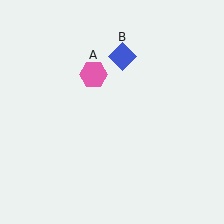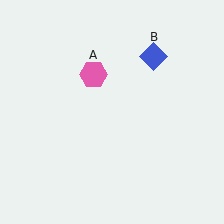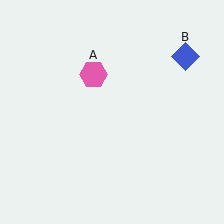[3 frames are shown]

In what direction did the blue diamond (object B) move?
The blue diamond (object B) moved right.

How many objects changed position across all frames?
1 object changed position: blue diamond (object B).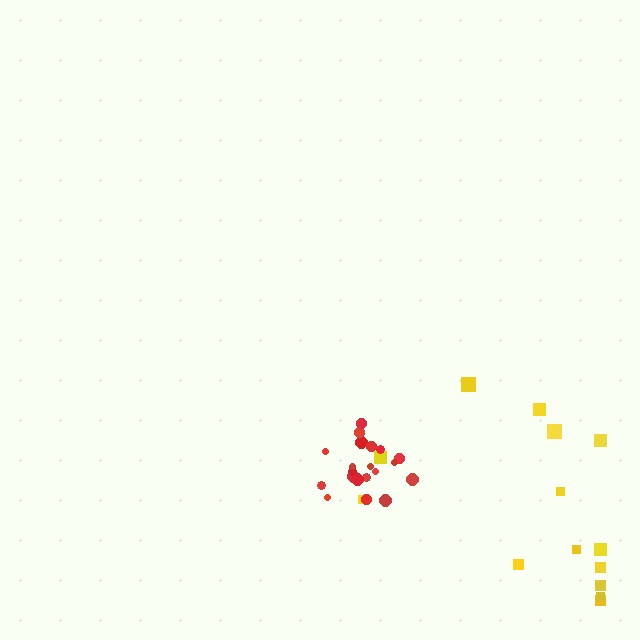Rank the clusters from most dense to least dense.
red, yellow.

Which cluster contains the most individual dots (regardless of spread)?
Red (20).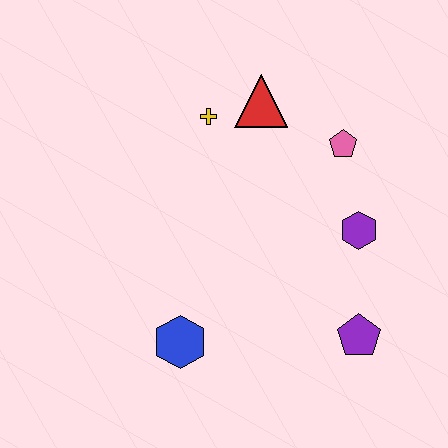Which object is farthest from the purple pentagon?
The yellow cross is farthest from the purple pentagon.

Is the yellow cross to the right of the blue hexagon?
Yes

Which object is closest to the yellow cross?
The red triangle is closest to the yellow cross.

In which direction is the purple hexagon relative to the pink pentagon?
The purple hexagon is below the pink pentagon.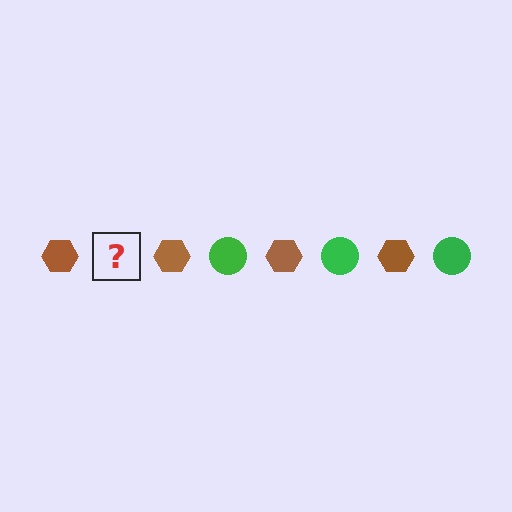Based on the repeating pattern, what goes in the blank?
The blank should be a green circle.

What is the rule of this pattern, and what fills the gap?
The rule is that the pattern alternates between brown hexagon and green circle. The gap should be filled with a green circle.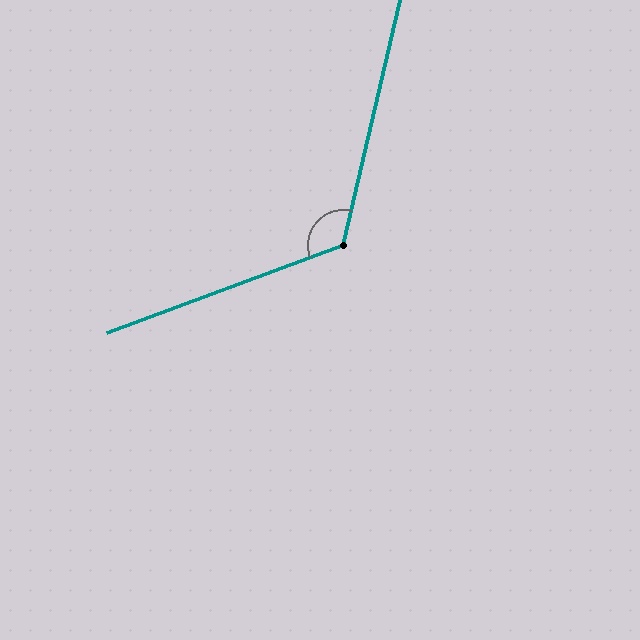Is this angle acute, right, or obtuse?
It is obtuse.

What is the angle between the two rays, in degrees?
Approximately 123 degrees.